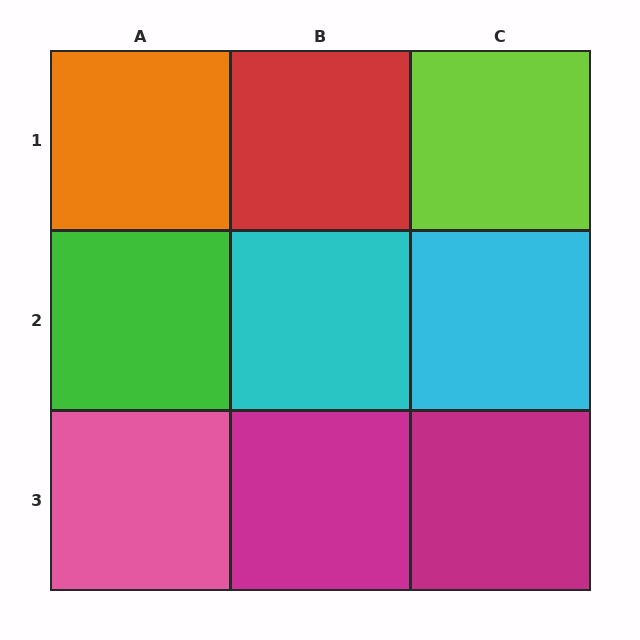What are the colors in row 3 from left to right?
Pink, magenta, magenta.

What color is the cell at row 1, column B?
Red.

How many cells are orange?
1 cell is orange.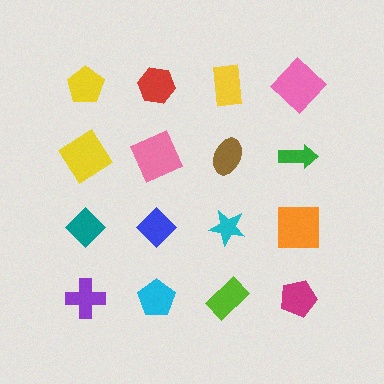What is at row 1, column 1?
A yellow pentagon.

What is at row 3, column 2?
A blue diamond.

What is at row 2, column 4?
A green arrow.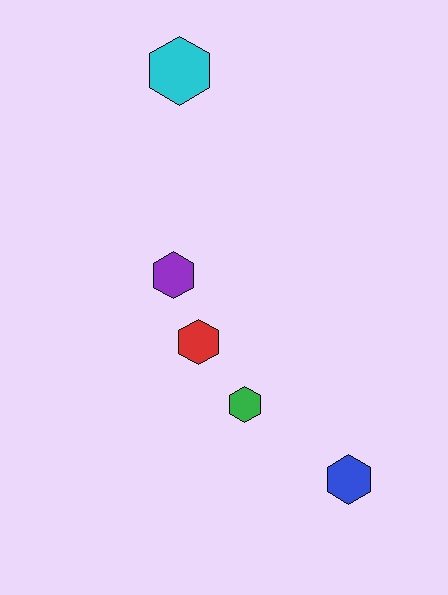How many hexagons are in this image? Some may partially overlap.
There are 5 hexagons.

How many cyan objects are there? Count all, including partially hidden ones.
There is 1 cyan object.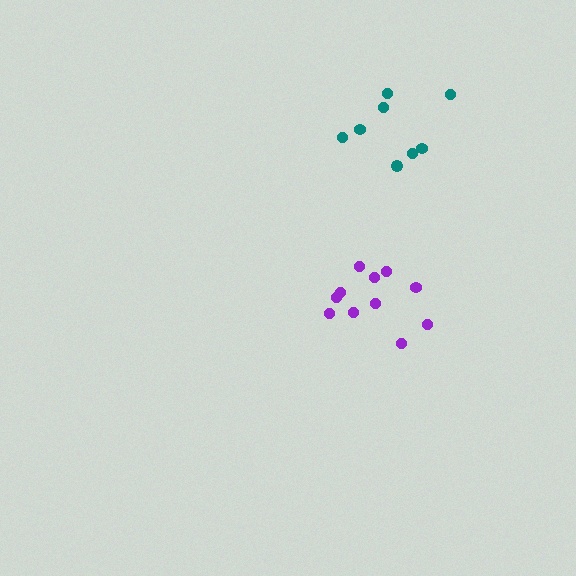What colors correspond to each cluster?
The clusters are colored: purple, teal.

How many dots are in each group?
Group 1: 11 dots, Group 2: 8 dots (19 total).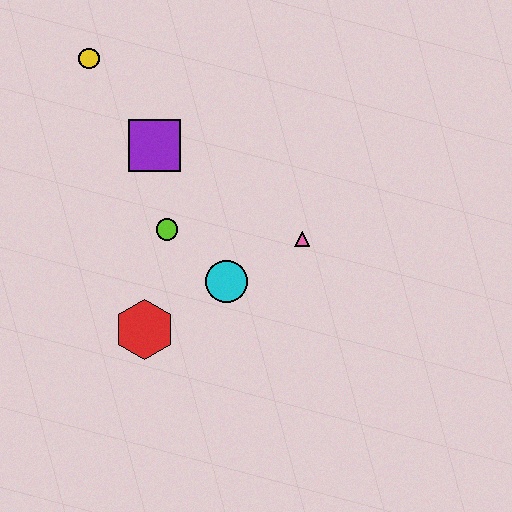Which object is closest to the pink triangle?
The cyan circle is closest to the pink triangle.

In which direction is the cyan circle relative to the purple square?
The cyan circle is below the purple square.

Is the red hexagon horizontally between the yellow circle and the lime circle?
Yes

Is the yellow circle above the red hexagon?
Yes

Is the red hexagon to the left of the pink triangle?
Yes